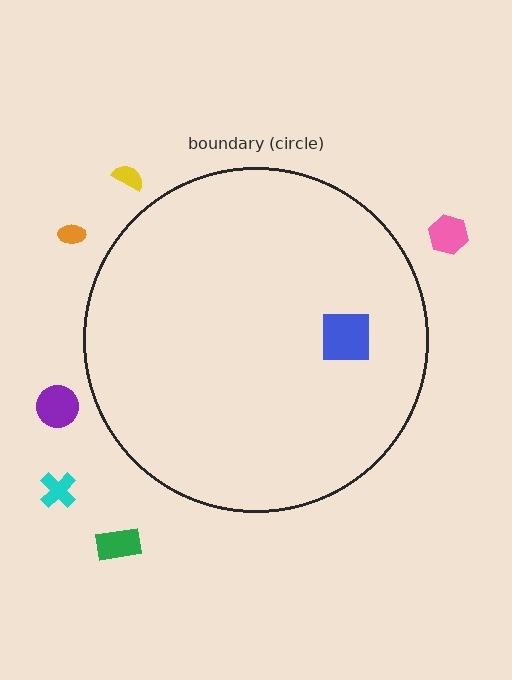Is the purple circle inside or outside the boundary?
Outside.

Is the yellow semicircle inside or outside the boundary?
Outside.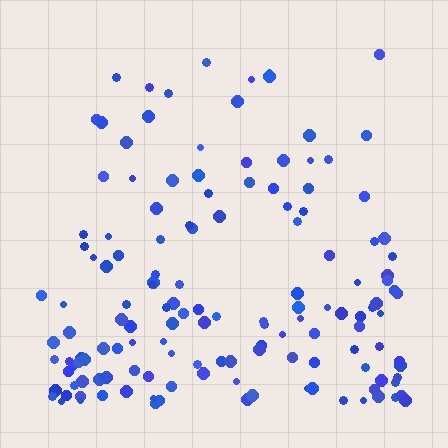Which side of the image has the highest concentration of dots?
The bottom.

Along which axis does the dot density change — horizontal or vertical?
Vertical.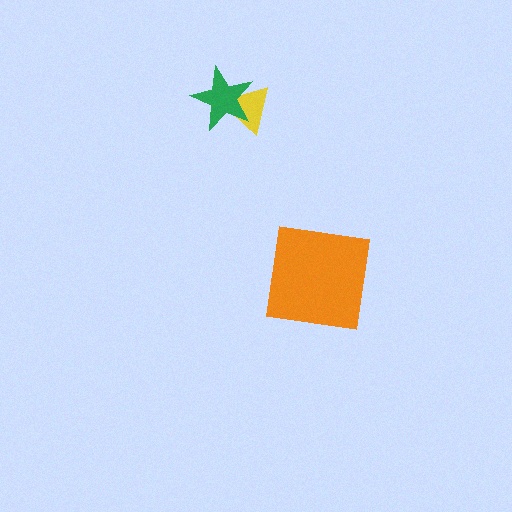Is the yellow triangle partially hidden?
Yes, it is partially covered by another shape.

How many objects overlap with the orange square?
0 objects overlap with the orange square.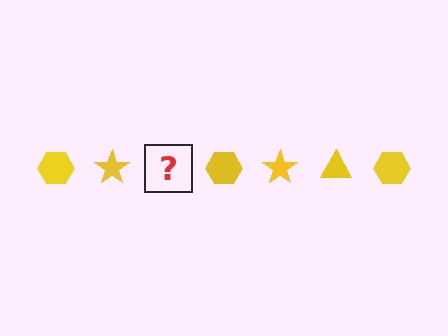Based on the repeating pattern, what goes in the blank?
The blank should be a yellow triangle.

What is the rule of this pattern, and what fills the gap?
The rule is that the pattern cycles through hexagon, star, triangle shapes in yellow. The gap should be filled with a yellow triangle.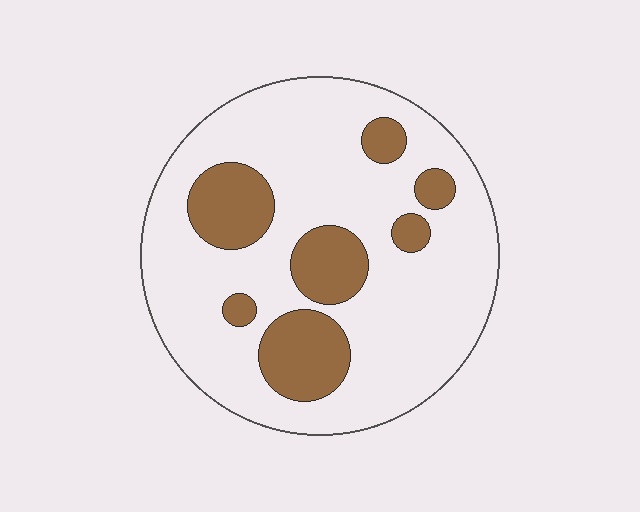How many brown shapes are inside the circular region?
7.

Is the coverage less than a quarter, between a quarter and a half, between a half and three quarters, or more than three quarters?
Less than a quarter.